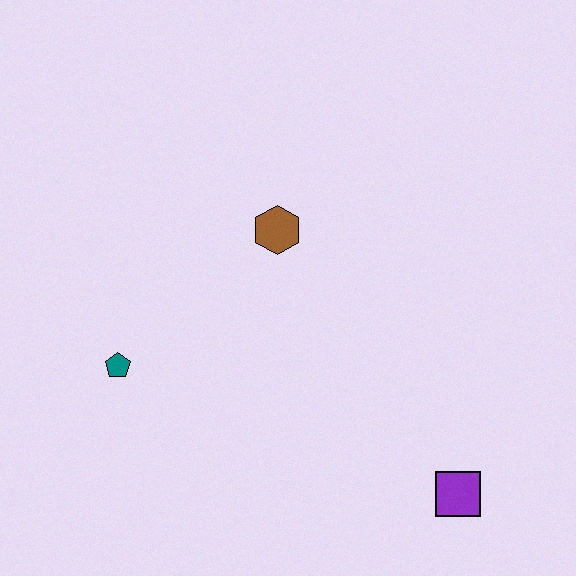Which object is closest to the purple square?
The brown hexagon is closest to the purple square.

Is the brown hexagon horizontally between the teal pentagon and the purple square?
Yes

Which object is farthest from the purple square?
The teal pentagon is farthest from the purple square.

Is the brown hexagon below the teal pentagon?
No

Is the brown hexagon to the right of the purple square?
No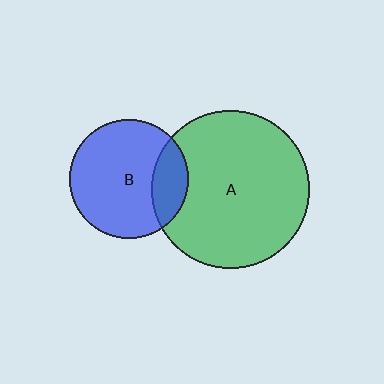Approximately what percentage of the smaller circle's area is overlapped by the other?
Approximately 20%.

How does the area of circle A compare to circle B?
Approximately 1.8 times.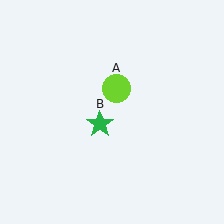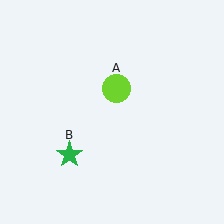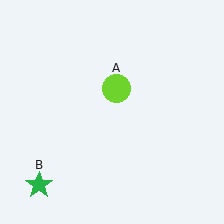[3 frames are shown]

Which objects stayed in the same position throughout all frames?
Lime circle (object A) remained stationary.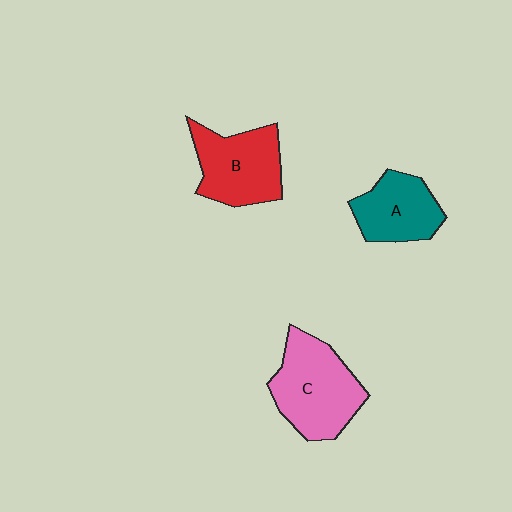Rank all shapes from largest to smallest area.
From largest to smallest: C (pink), B (red), A (teal).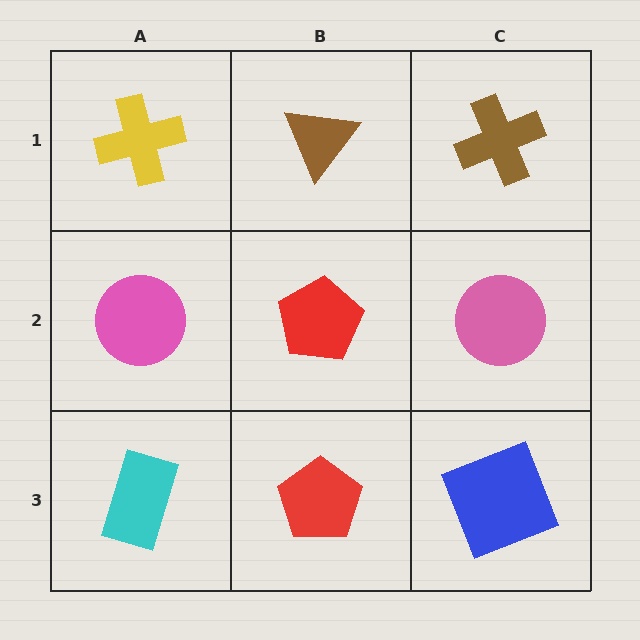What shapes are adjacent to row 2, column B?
A brown triangle (row 1, column B), a red pentagon (row 3, column B), a pink circle (row 2, column A), a pink circle (row 2, column C).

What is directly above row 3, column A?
A pink circle.